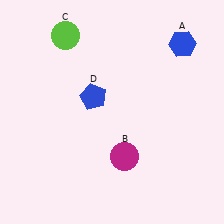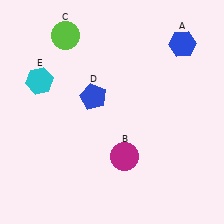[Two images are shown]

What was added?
A cyan hexagon (E) was added in Image 2.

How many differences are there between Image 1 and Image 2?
There is 1 difference between the two images.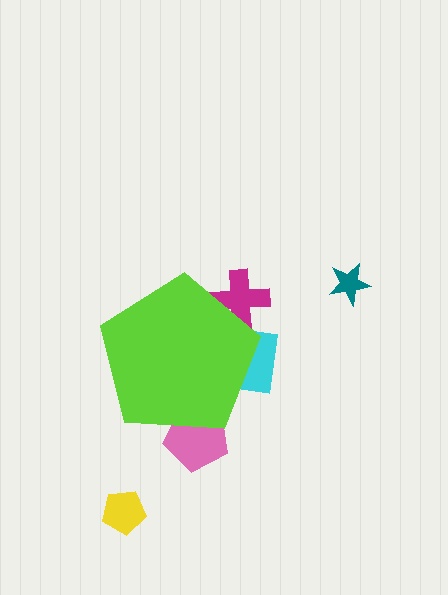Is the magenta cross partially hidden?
Yes, the magenta cross is partially hidden behind the lime pentagon.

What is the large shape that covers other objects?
A lime pentagon.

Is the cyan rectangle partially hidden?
Yes, the cyan rectangle is partially hidden behind the lime pentagon.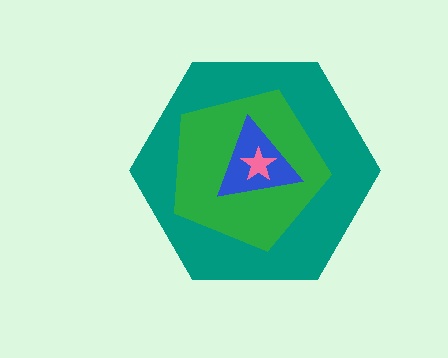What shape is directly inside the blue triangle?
The pink star.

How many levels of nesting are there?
4.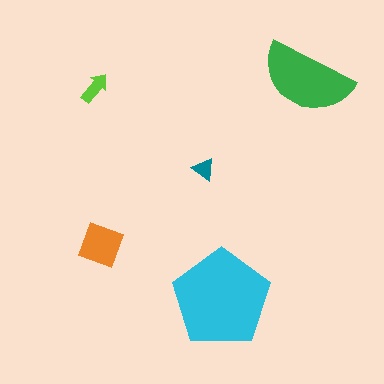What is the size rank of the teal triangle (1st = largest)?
5th.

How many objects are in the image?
There are 5 objects in the image.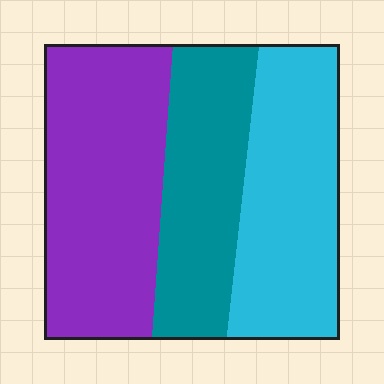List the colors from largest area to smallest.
From largest to smallest: purple, cyan, teal.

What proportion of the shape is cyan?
Cyan covers roughly 35% of the shape.